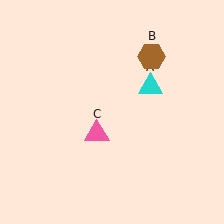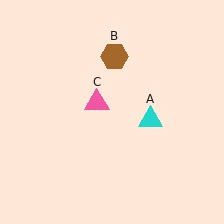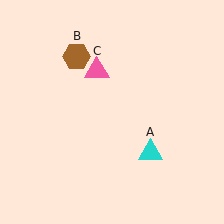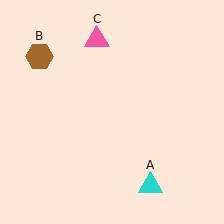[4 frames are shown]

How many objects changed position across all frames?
3 objects changed position: cyan triangle (object A), brown hexagon (object B), pink triangle (object C).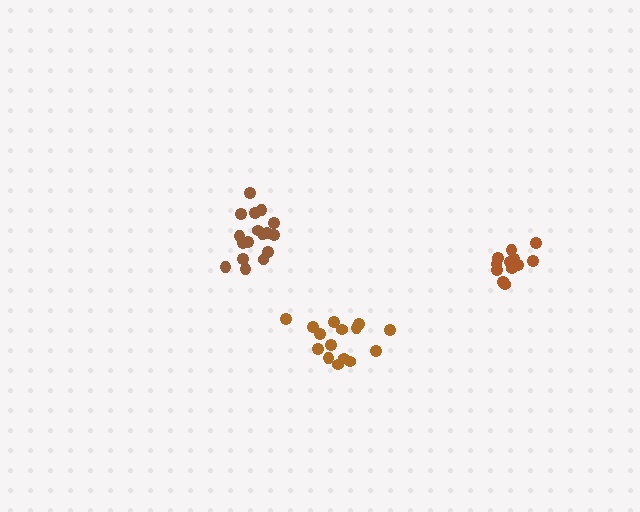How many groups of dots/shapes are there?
There are 3 groups.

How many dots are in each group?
Group 1: 16 dots, Group 2: 17 dots, Group 3: 15 dots (48 total).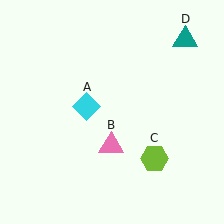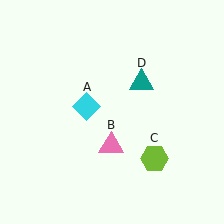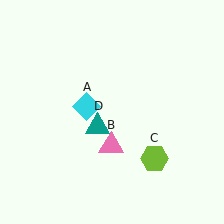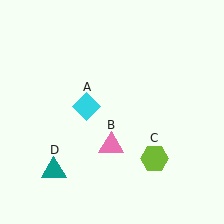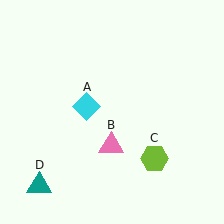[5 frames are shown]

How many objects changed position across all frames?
1 object changed position: teal triangle (object D).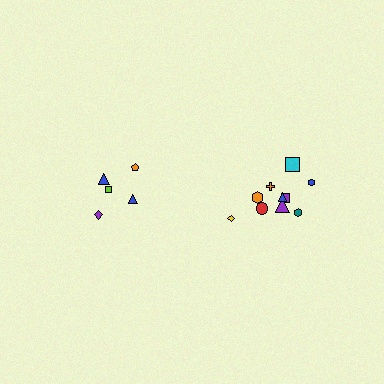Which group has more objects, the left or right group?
The right group.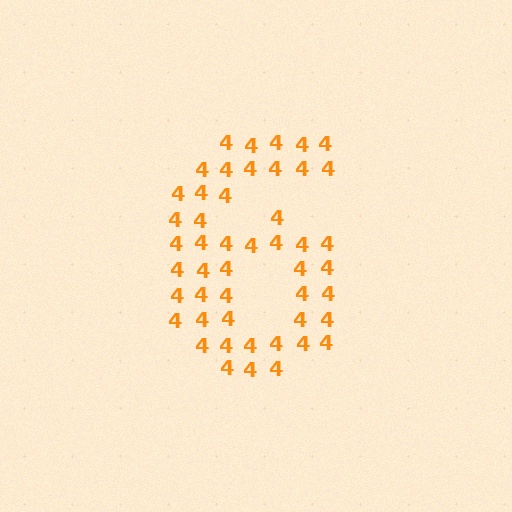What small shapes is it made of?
It is made of small digit 4's.